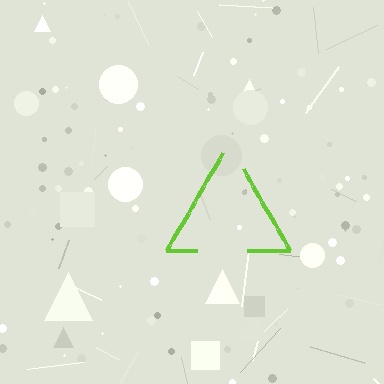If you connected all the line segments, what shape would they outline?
They would outline a triangle.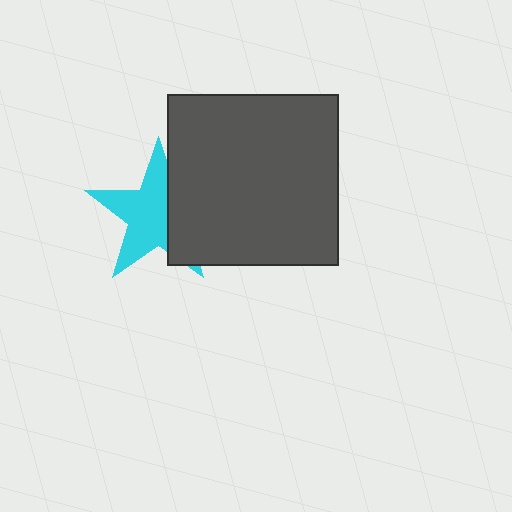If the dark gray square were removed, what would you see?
You would see the complete cyan star.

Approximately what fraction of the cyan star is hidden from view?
Roughly 36% of the cyan star is hidden behind the dark gray square.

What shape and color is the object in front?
The object in front is a dark gray square.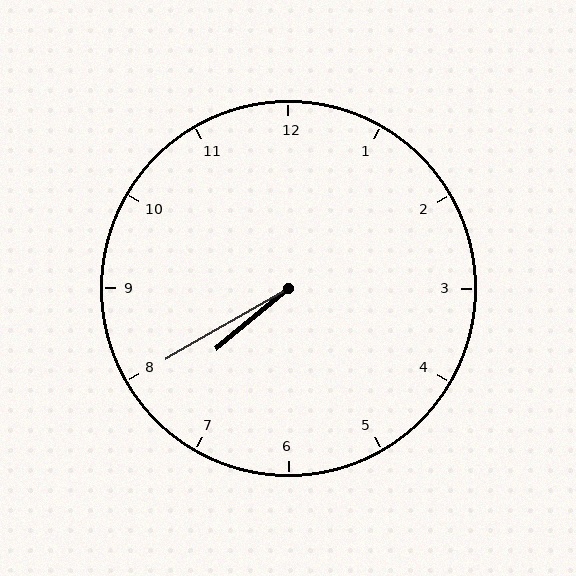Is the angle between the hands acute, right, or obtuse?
It is acute.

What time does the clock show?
7:40.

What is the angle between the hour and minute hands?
Approximately 10 degrees.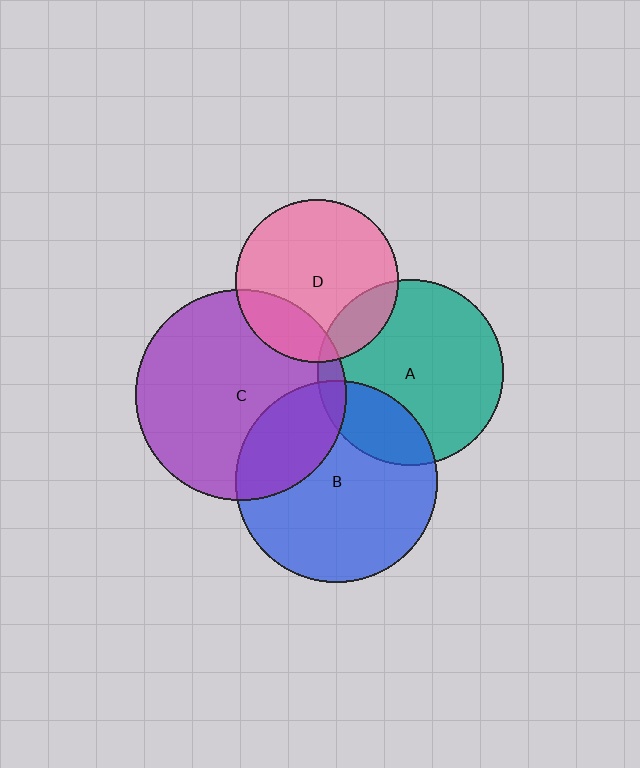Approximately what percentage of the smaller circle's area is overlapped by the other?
Approximately 25%.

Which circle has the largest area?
Circle C (purple).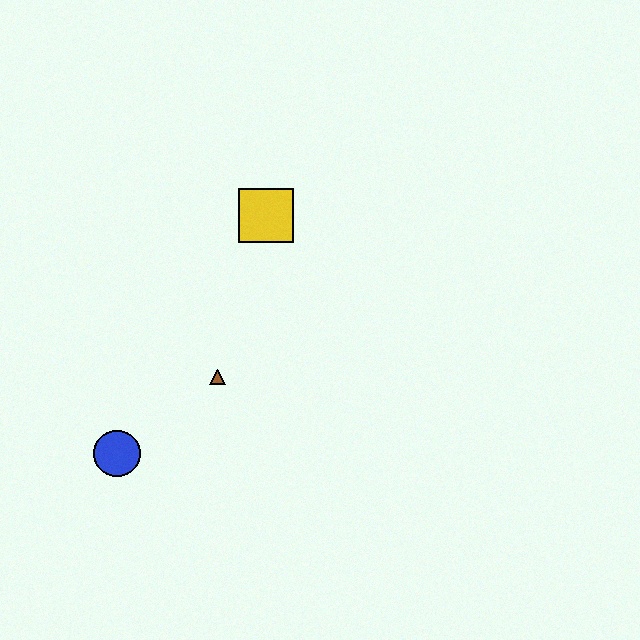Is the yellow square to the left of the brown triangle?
No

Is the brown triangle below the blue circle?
No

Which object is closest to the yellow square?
The brown triangle is closest to the yellow square.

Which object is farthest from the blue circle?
The yellow square is farthest from the blue circle.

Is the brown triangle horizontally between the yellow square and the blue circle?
Yes